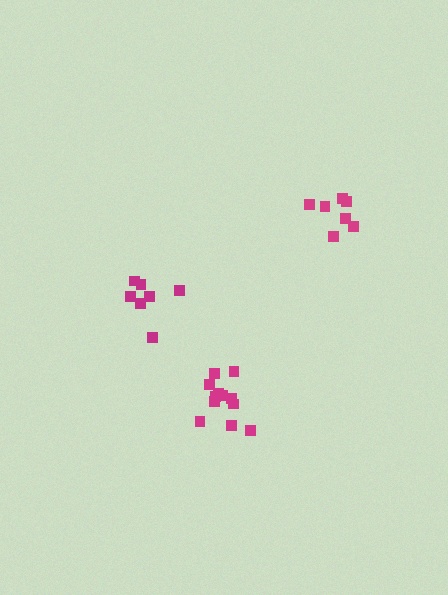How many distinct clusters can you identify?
There are 3 distinct clusters.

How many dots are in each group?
Group 1: 7 dots, Group 2: 12 dots, Group 3: 7 dots (26 total).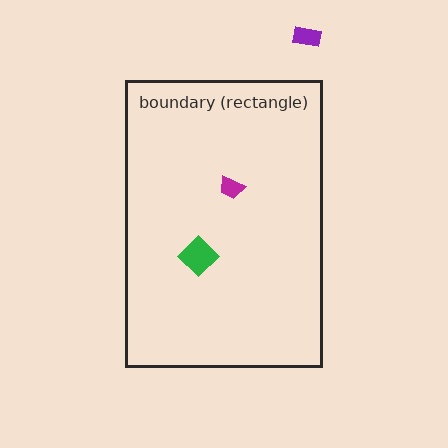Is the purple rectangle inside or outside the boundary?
Outside.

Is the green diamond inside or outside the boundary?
Inside.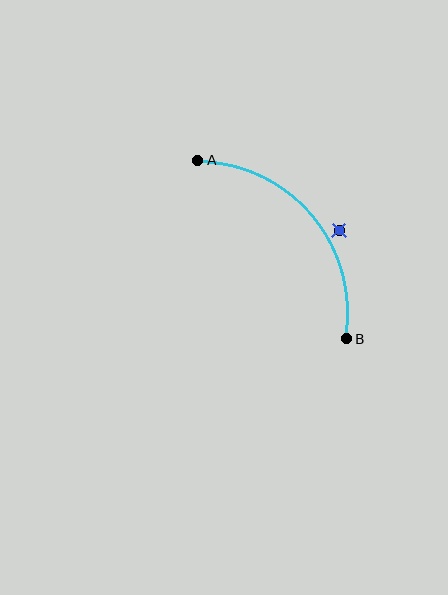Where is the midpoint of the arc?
The arc midpoint is the point on the curve farthest from the straight line joining A and B. It sits above and to the right of that line.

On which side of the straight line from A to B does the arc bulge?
The arc bulges above and to the right of the straight line connecting A and B.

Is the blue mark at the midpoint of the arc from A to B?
No — the blue mark does not lie on the arc at all. It sits slightly outside the curve.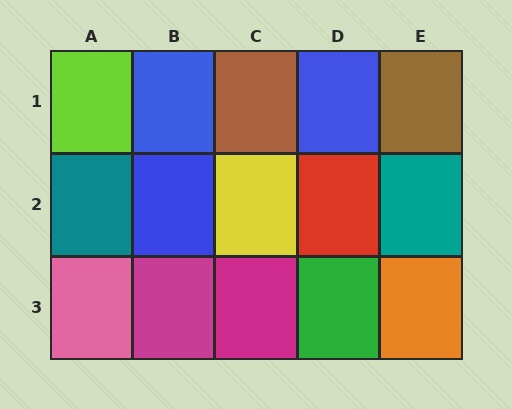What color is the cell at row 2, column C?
Yellow.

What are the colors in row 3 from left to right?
Pink, magenta, magenta, green, orange.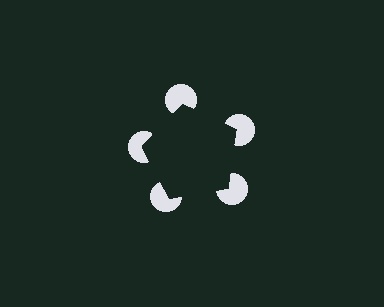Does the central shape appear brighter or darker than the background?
It typically appears slightly darker than the background, even though no actual brightness change is drawn.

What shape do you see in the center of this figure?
An illusory pentagon — its edges are inferred from the aligned wedge cuts in the pac-man discs, not physically drawn.